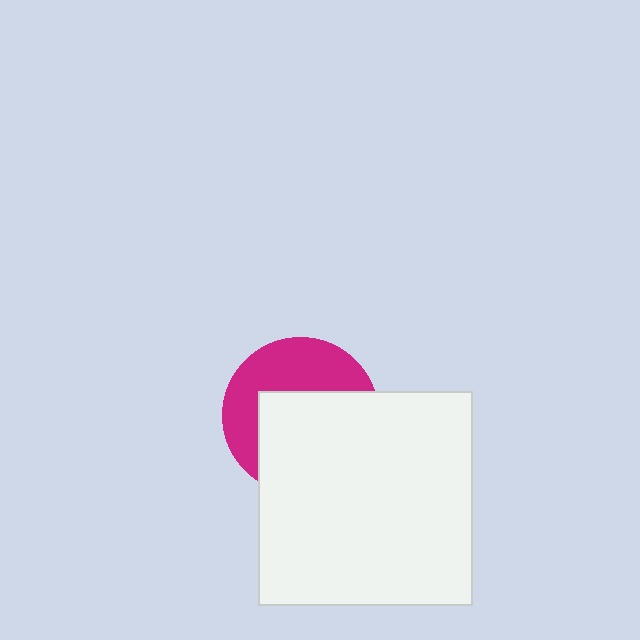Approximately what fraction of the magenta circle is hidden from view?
Roughly 56% of the magenta circle is hidden behind the white square.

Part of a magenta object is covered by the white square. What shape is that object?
It is a circle.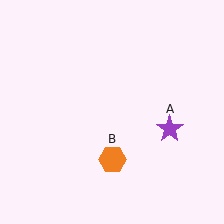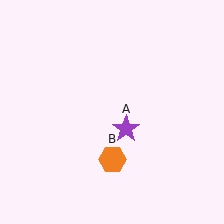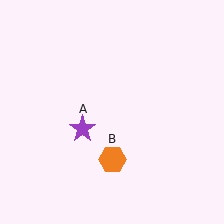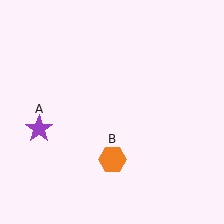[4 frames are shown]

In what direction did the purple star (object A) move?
The purple star (object A) moved left.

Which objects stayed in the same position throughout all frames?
Orange hexagon (object B) remained stationary.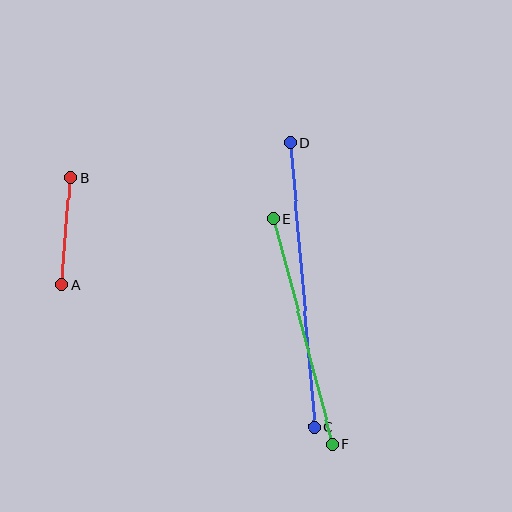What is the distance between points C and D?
The distance is approximately 285 pixels.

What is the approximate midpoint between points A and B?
The midpoint is at approximately (66, 231) pixels.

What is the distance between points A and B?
The distance is approximately 108 pixels.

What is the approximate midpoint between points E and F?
The midpoint is at approximately (303, 332) pixels.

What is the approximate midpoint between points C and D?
The midpoint is at approximately (303, 285) pixels.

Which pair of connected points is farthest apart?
Points C and D are farthest apart.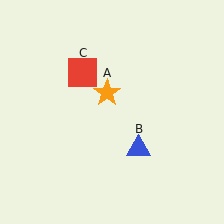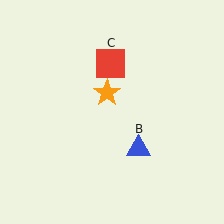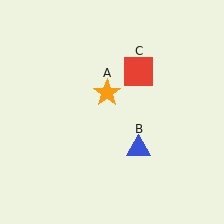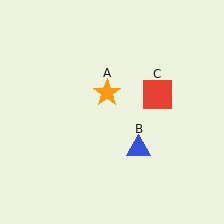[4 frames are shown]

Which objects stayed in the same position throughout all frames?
Orange star (object A) and blue triangle (object B) remained stationary.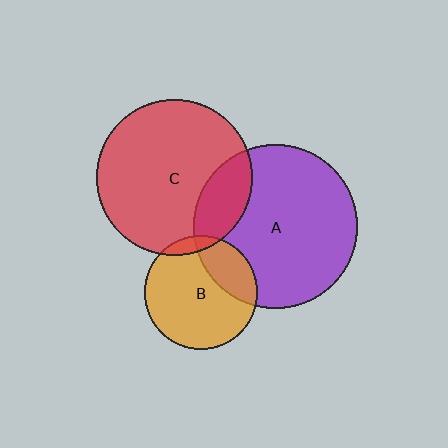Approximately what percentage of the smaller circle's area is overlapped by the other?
Approximately 5%.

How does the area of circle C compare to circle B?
Approximately 1.9 times.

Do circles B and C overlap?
Yes.